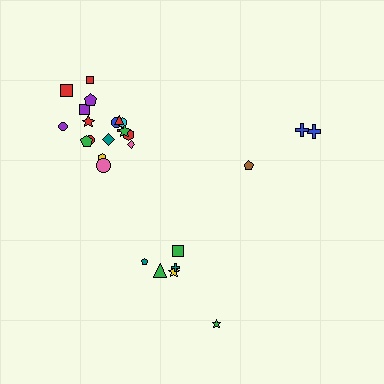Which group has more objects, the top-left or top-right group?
The top-left group.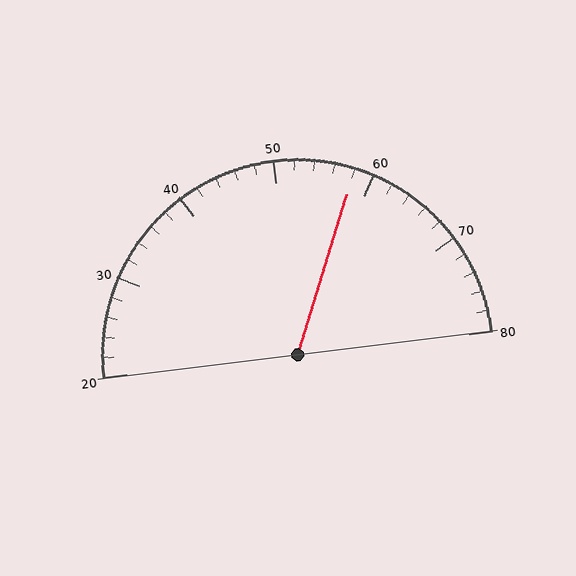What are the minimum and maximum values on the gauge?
The gauge ranges from 20 to 80.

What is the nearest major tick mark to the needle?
The nearest major tick mark is 60.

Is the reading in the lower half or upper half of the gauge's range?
The reading is in the upper half of the range (20 to 80).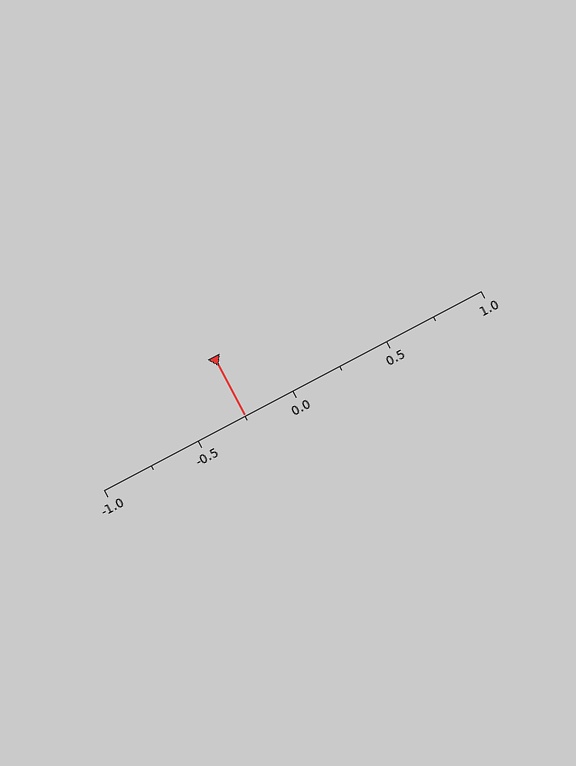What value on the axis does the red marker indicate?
The marker indicates approximately -0.25.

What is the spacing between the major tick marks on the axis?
The major ticks are spaced 0.5 apart.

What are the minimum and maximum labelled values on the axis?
The axis runs from -1.0 to 1.0.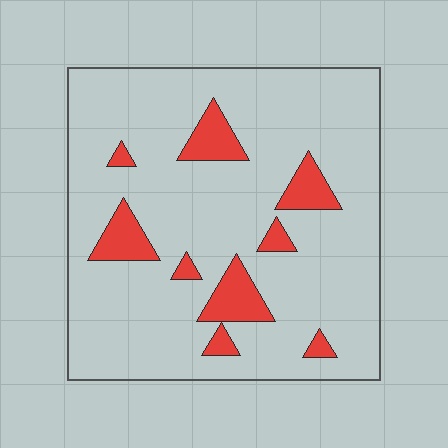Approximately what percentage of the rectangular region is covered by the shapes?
Approximately 15%.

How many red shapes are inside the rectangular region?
9.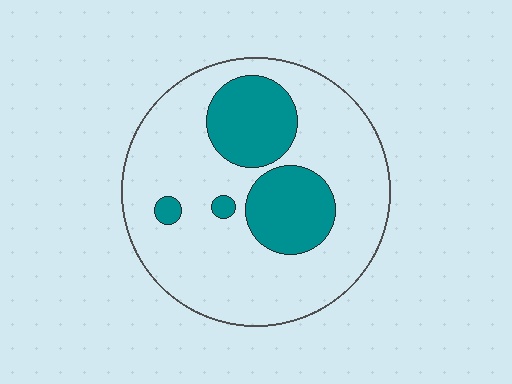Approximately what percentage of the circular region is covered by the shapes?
Approximately 25%.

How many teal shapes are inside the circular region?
4.